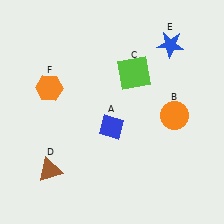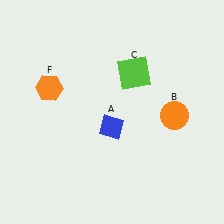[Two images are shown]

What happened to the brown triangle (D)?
The brown triangle (D) was removed in Image 2. It was in the bottom-left area of Image 1.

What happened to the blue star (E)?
The blue star (E) was removed in Image 2. It was in the top-right area of Image 1.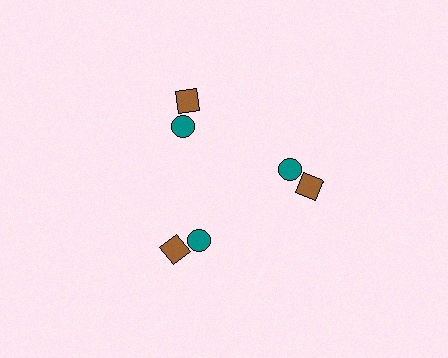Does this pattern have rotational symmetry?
Yes, this pattern has 3-fold rotational symmetry. It looks the same after rotating 120 degrees around the center.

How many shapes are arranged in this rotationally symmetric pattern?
There are 6 shapes, arranged in 3 groups of 2.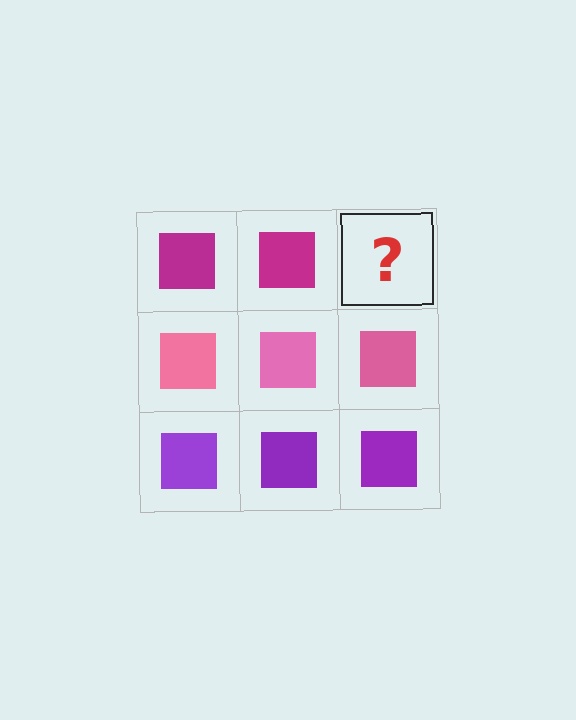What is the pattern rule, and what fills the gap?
The rule is that each row has a consistent color. The gap should be filled with a magenta square.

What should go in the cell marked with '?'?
The missing cell should contain a magenta square.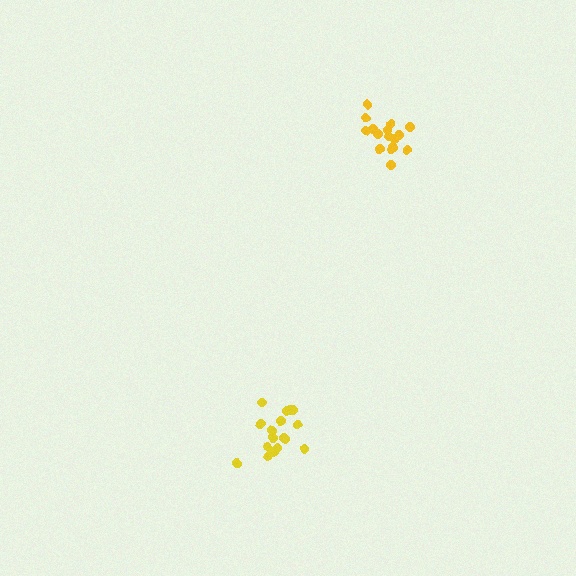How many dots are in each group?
Group 1: 17 dots, Group 2: 16 dots (33 total).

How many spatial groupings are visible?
There are 2 spatial groupings.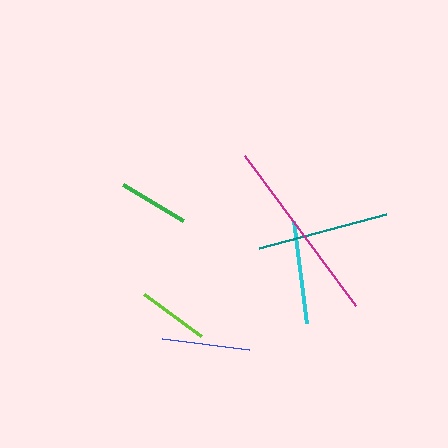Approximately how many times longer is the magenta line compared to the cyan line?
The magenta line is approximately 1.8 times the length of the cyan line.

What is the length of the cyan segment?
The cyan segment is approximately 104 pixels long.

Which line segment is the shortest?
The green line is the shortest at approximately 69 pixels.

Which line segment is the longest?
The magenta line is the longest at approximately 186 pixels.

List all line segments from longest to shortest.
From longest to shortest: magenta, teal, cyan, blue, lime, green.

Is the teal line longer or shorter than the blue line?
The teal line is longer than the blue line.